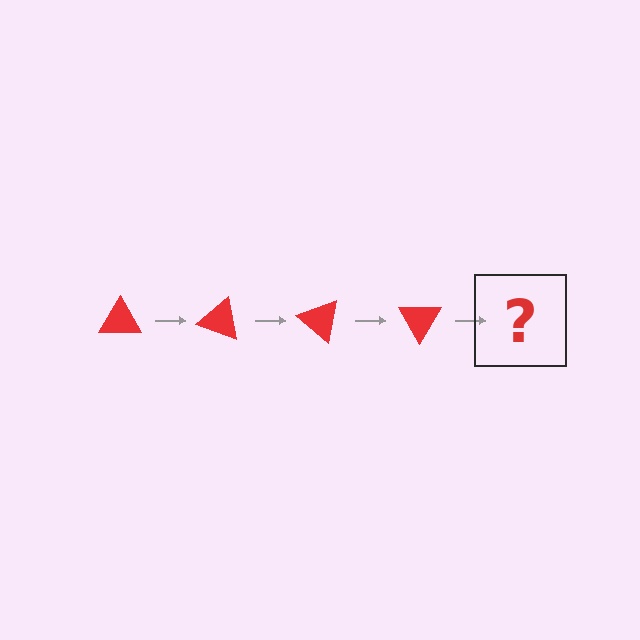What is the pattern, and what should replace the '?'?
The pattern is that the triangle rotates 20 degrees each step. The '?' should be a red triangle rotated 80 degrees.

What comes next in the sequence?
The next element should be a red triangle rotated 80 degrees.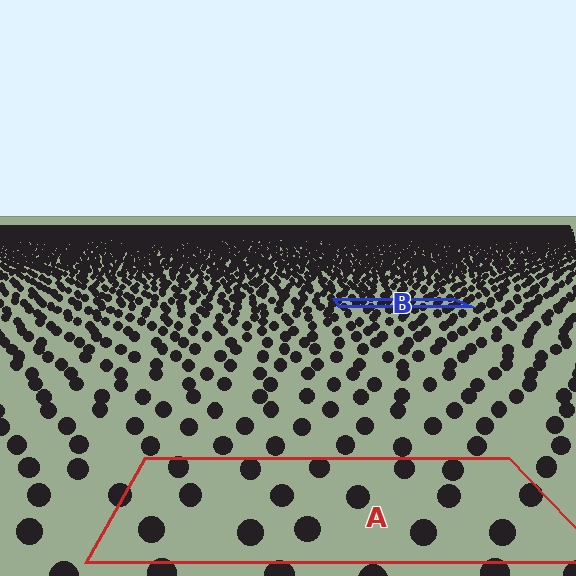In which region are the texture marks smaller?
The texture marks are smaller in region B, because it is farther away.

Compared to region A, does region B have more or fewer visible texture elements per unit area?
Region B has more texture elements per unit area — they are packed more densely because it is farther away.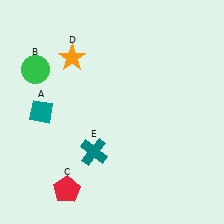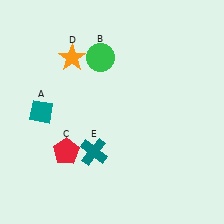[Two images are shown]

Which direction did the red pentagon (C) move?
The red pentagon (C) moved up.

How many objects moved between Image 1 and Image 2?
2 objects moved between the two images.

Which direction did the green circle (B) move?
The green circle (B) moved right.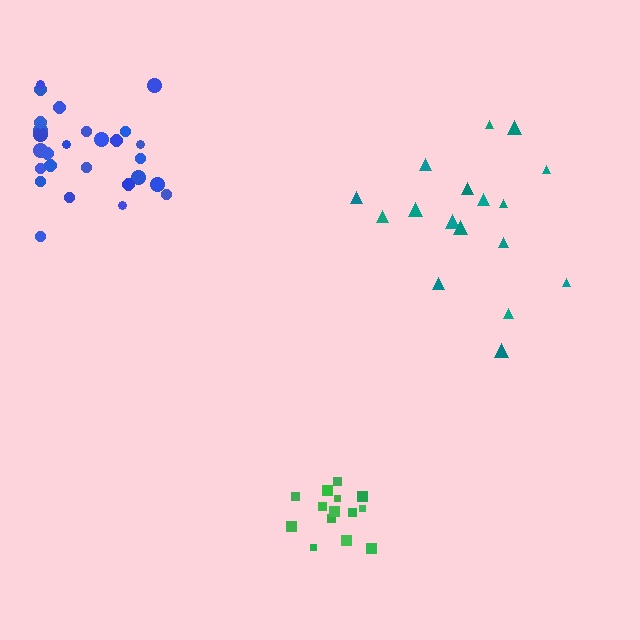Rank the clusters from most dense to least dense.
blue, green, teal.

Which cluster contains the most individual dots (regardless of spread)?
Blue (28).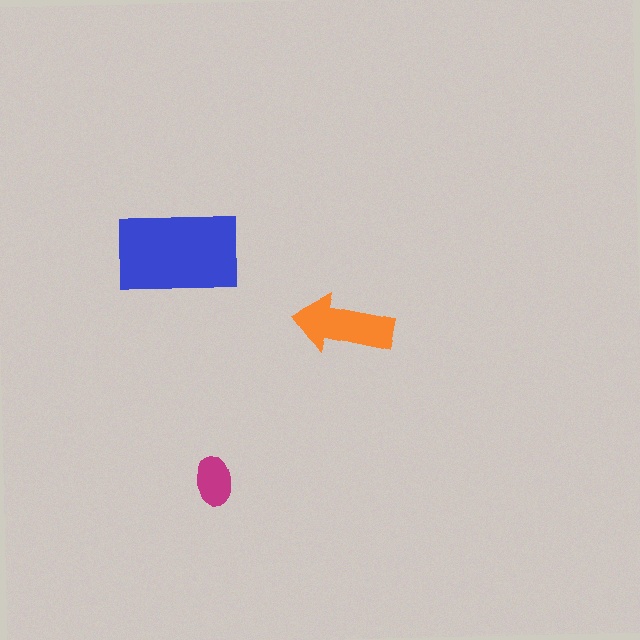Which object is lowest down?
The magenta ellipse is bottommost.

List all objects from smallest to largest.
The magenta ellipse, the orange arrow, the blue rectangle.